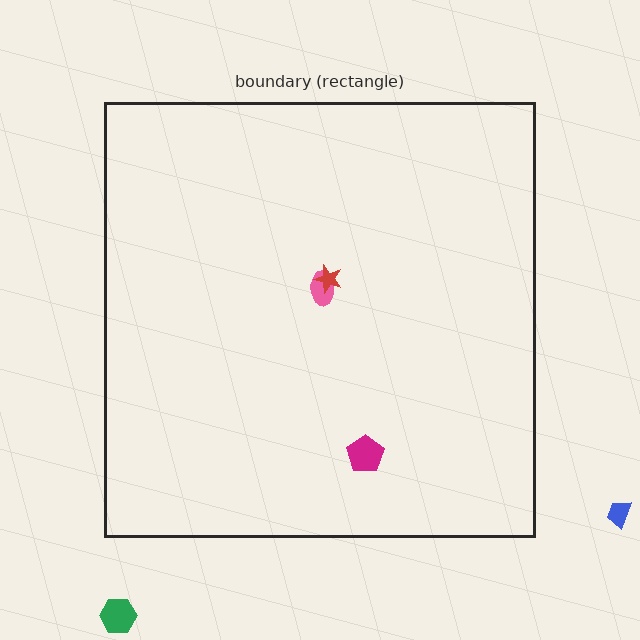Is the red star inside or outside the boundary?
Inside.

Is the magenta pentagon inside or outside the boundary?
Inside.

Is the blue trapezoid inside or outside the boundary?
Outside.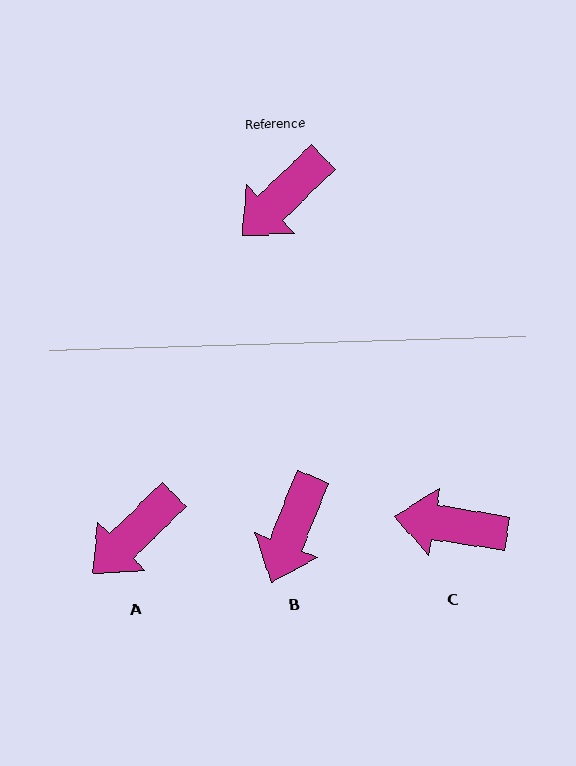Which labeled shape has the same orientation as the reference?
A.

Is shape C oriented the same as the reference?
No, it is off by about 53 degrees.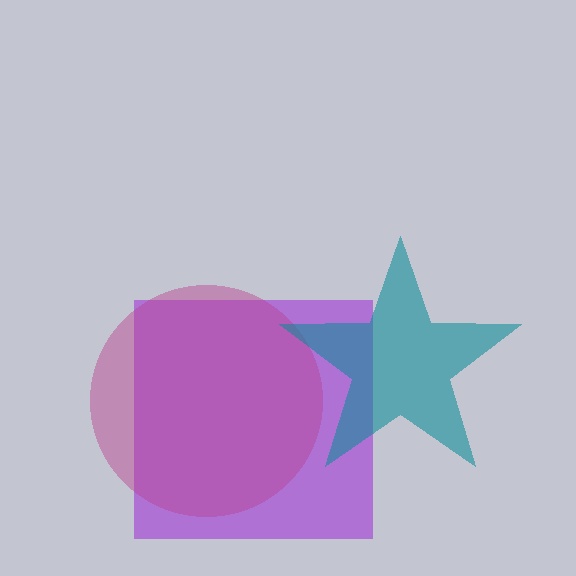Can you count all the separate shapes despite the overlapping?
Yes, there are 3 separate shapes.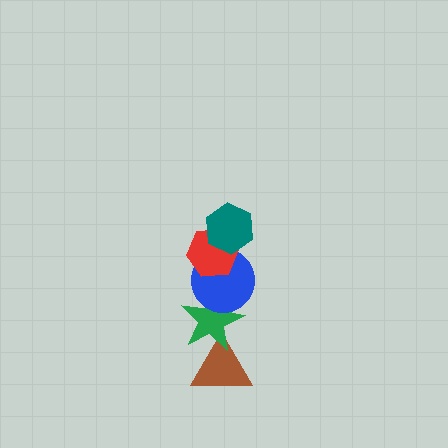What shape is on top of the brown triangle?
The green star is on top of the brown triangle.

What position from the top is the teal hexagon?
The teal hexagon is 1st from the top.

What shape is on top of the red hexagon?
The teal hexagon is on top of the red hexagon.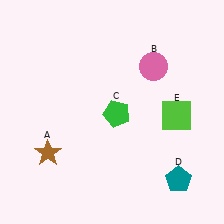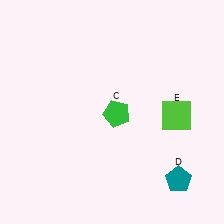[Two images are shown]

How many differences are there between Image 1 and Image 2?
There are 2 differences between the two images.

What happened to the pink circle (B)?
The pink circle (B) was removed in Image 2. It was in the top-right area of Image 1.